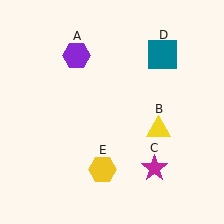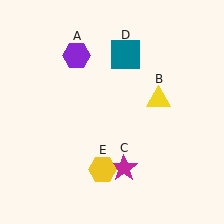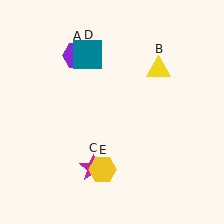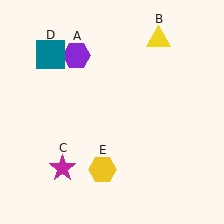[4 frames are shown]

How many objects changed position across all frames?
3 objects changed position: yellow triangle (object B), magenta star (object C), teal square (object D).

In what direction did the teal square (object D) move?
The teal square (object D) moved left.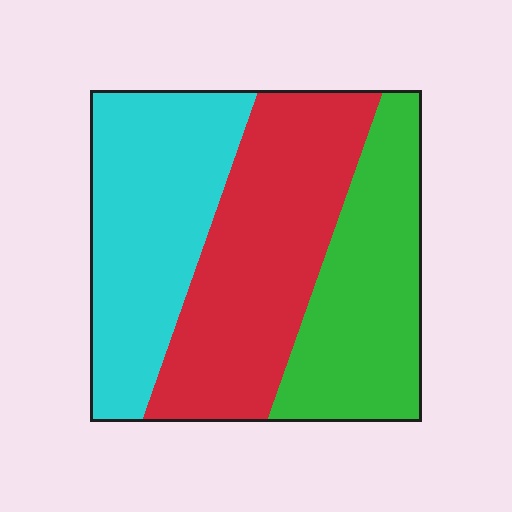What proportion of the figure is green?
Green covers 29% of the figure.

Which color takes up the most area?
Red, at roughly 40%.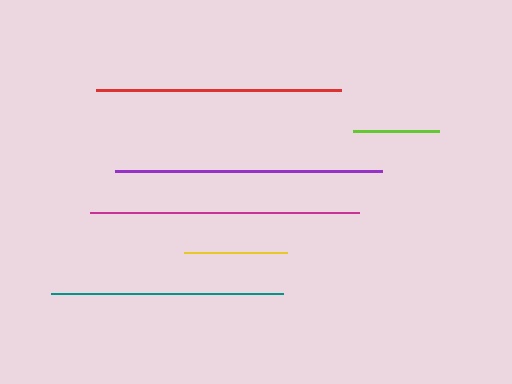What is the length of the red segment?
The red segment is approximately 245 pixels long.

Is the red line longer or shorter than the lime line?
The red line is longer than the lime line.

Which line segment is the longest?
The magenta line is the longest at approximately 269 pixels.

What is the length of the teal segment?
The teal segment is approximately 232 pixels long.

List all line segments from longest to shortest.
From longest to shortest: magenta, purple, red, teal, yellow, lime.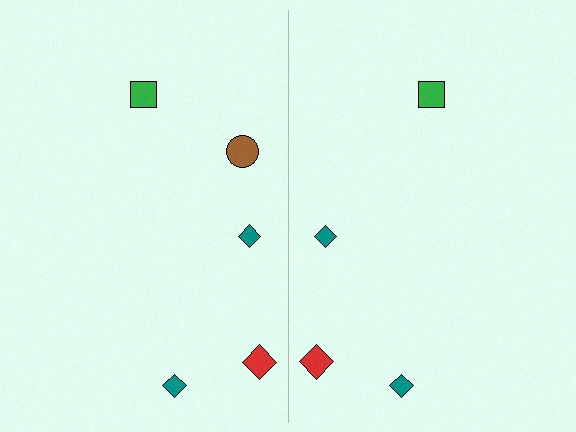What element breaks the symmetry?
A brown circle is missing from the right side.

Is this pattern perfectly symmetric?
No, the pattern is not perfectly symmetric. A brown circle is missing from the right side.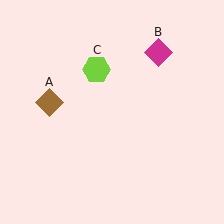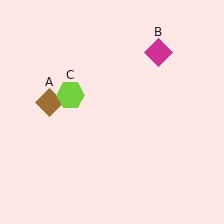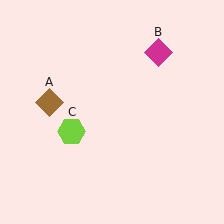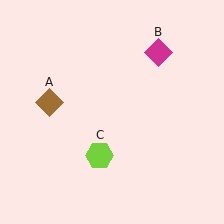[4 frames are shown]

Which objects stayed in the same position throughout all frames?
Brown diamond (object A) and magenta diamond (object B) remained stationary.